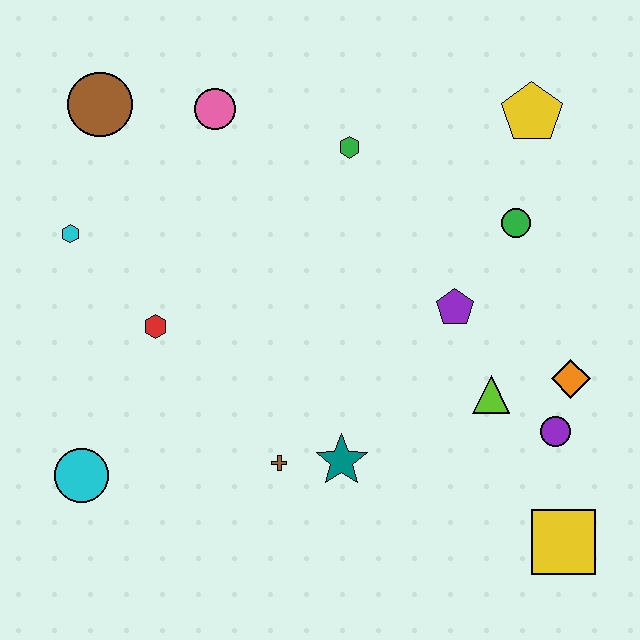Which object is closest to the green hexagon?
The pink circle is closest to the green hexagon.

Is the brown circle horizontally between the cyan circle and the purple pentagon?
Yes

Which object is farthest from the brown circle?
The yellow square is farthest from the brown circle.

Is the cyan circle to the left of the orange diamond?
Yes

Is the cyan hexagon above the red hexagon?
Yes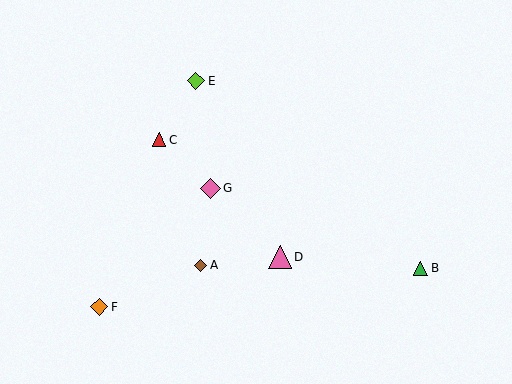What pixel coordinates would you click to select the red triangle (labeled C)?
Click at (159, 140) to select the red triangle C.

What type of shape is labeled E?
Shape E is a lime diamond.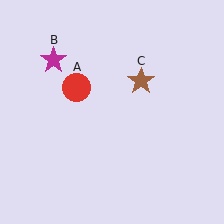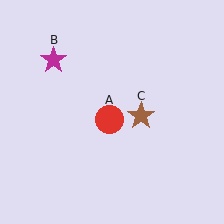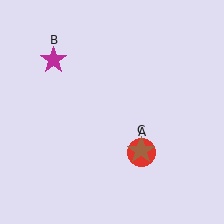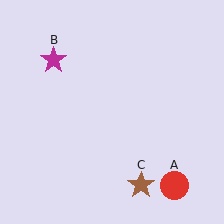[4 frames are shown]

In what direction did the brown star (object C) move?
The brown star (object C) moved down.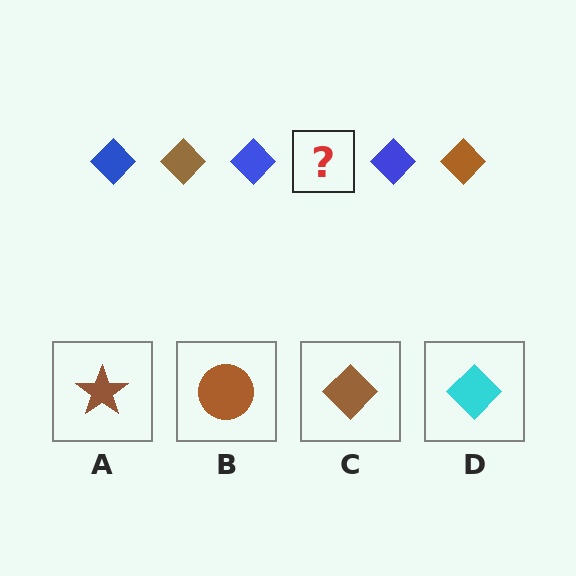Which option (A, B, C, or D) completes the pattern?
C.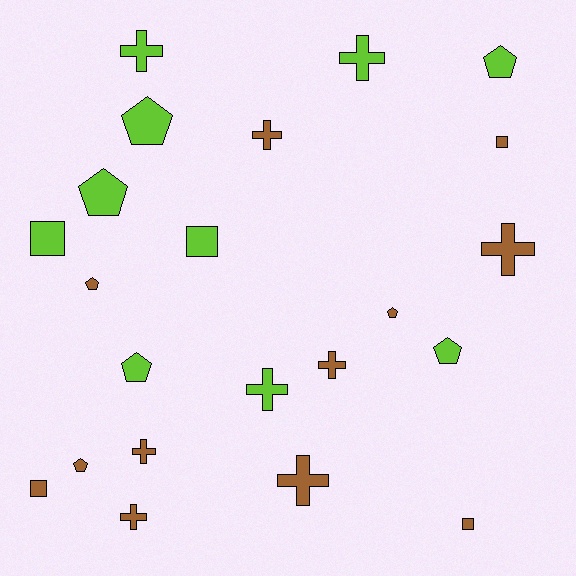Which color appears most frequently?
Brown, with 12 objects.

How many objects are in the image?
There are 22 objects.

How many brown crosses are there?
There are 6 brown crosses.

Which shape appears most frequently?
Cross, with 9 objects.